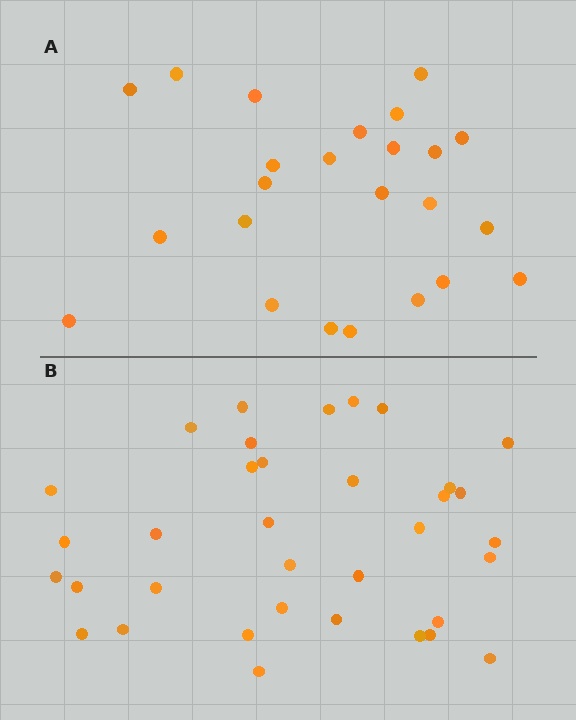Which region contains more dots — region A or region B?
Region B (the bottom region) has more dots.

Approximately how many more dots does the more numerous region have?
Region B has roughly 12 or so more dots than region A.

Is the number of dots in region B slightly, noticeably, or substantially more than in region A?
Region B has substantially more. The ratio is roughly 1.5 to 1.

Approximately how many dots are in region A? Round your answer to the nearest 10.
About 20 dots. (The exact count is 24, which rounds to 20.)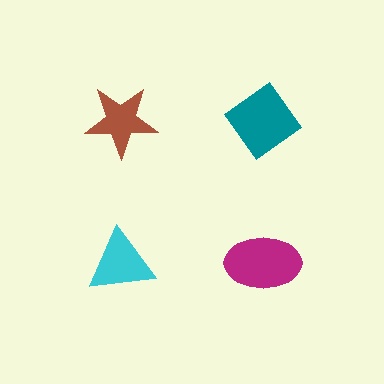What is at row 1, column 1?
A brown star.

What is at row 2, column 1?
A cyan triangle.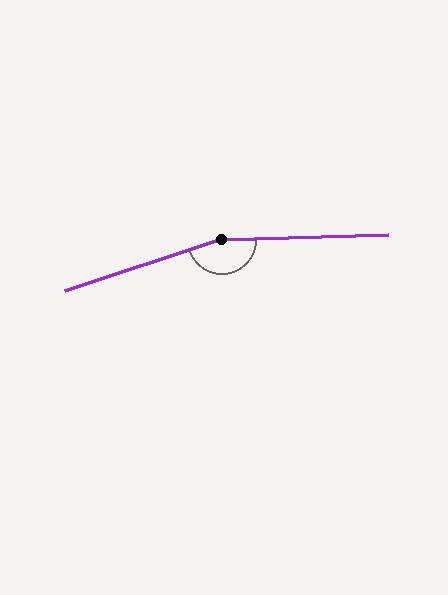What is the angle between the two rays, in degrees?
Approximately 163 degrees.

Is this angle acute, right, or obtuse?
It is obtuse.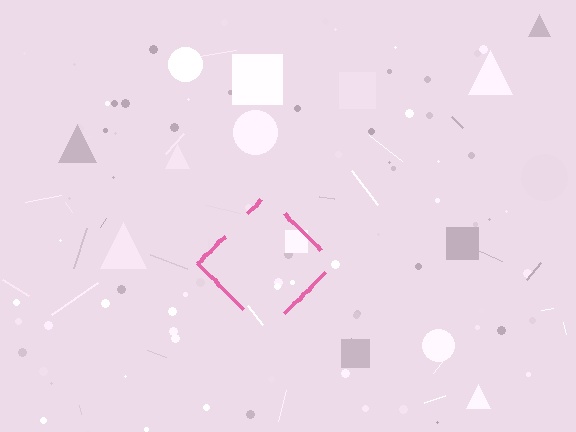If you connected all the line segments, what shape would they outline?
They would outline a diamond.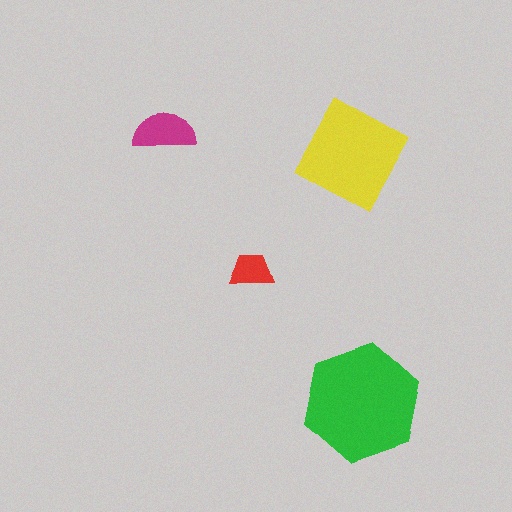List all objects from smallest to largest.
The red trapezoid, the magenta semicircle, the yellow diamond, the green hexagon.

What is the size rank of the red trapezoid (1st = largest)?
4th.